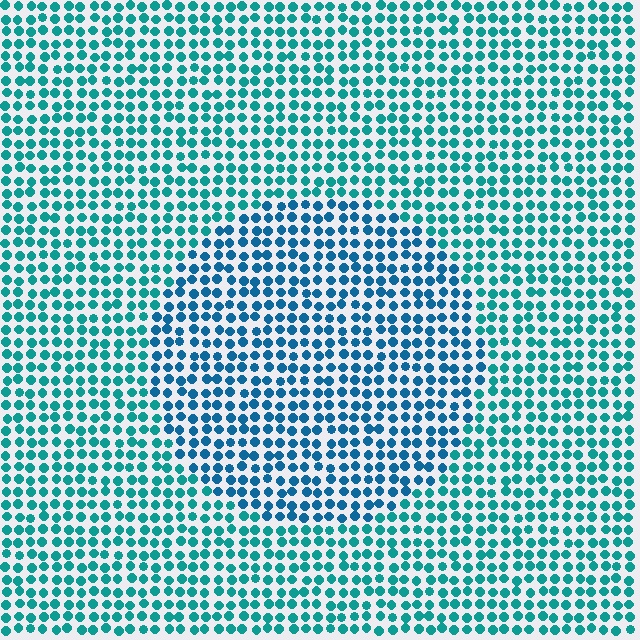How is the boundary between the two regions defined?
The boundary is defined purely by a slight shift in hue (about 26 degrees). Spacing, size, and orientation are identical on both sides.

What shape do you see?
I see a circle.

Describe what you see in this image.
The image is filled with small teal elements in a uniform arrangement. A circle-shaped region is visible where the elements are tinted to a slightly different hue, forming a subtle color boundary.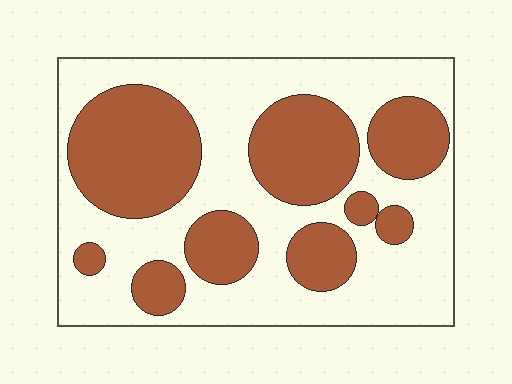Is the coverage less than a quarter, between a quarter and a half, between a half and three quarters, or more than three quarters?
Between a quarter and a half.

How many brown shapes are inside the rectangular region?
9.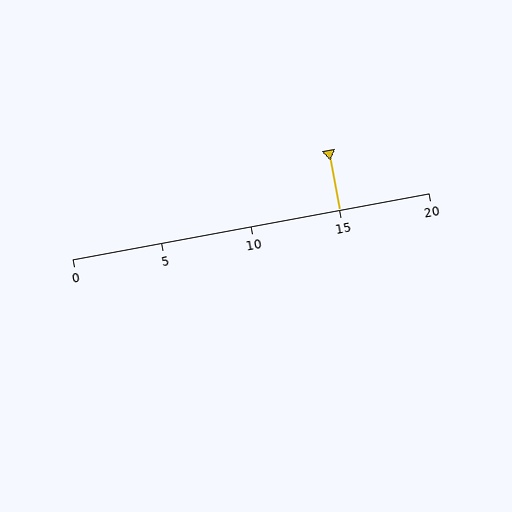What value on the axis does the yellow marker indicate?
The marker indicates approximately 15.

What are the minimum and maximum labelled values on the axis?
The axis runs from 0 to 20.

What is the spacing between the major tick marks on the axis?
The major ticks are spaced 5 apart.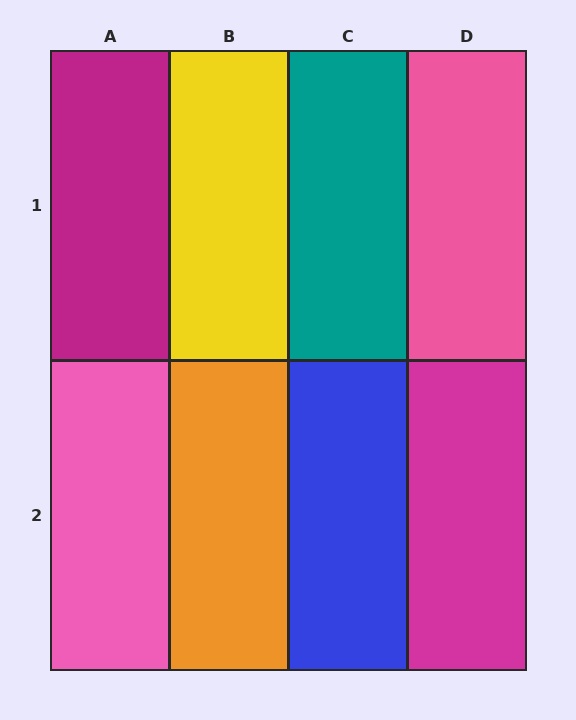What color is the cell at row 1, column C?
Teal.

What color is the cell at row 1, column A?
Magenta.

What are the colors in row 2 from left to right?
Pink, orange, blue, magenta.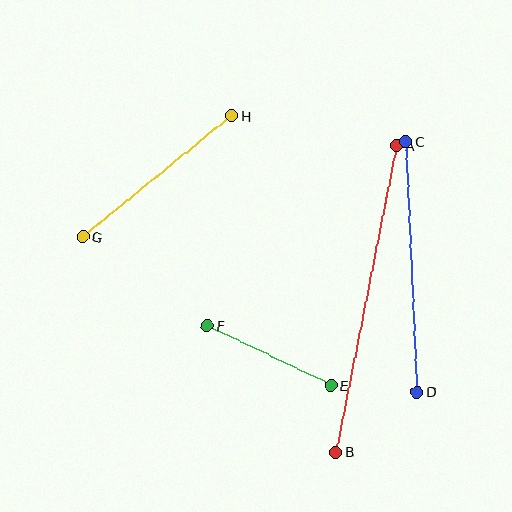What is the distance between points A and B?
The distance is approximately 312 pixels.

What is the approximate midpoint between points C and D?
The midpoint is at approximately (411, 267) pixels.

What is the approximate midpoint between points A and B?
The midpoint is at approximately (366, 299) pixels.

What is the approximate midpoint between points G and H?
The midpoint is at approximately (157, 176) pixels.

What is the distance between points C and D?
The distance is approximately 251 pixels.